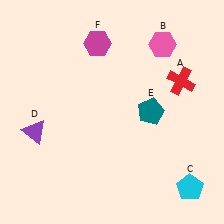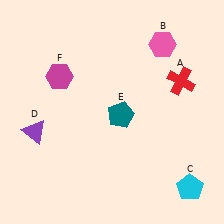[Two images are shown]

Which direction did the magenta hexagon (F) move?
The magenta hexagon (F) moved left.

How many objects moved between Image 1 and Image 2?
2 objects moved between the two images.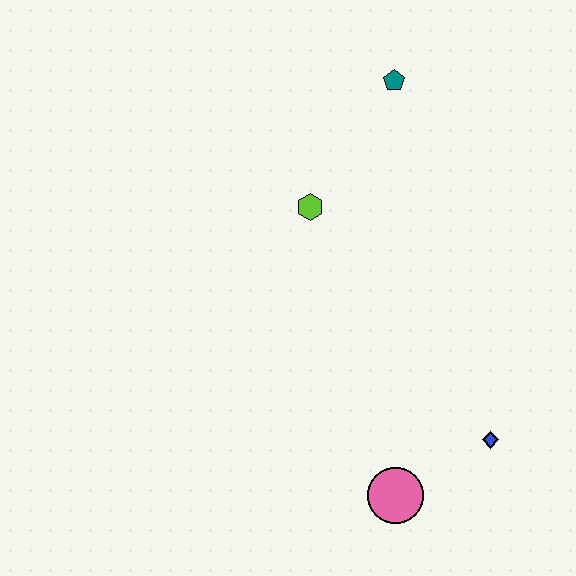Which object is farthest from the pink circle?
The teal pentagon is farthest from the pink circle.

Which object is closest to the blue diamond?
The pink circle is closest to the blue diamond.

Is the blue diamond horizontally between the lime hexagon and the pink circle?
No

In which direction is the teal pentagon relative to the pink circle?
The teal pentagon is above the pink circle.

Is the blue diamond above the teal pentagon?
No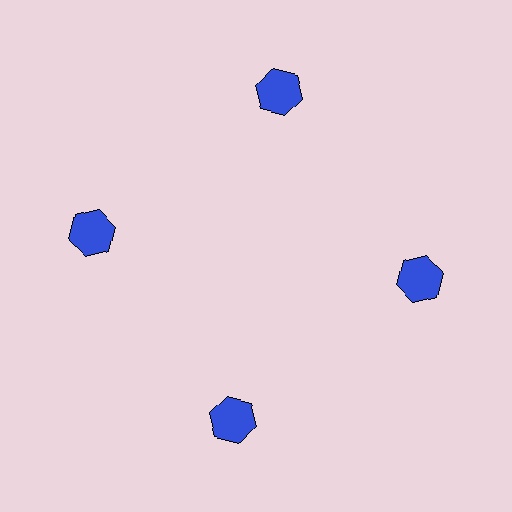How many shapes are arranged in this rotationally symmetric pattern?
There are 4 shapes, arranged in 4 groups of 1.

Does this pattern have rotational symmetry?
Yes, this pattern has 4-fold rotational symmetry. It looks the same after rotating 90 degrees around the center.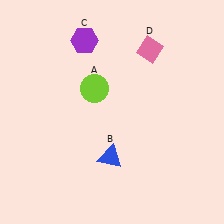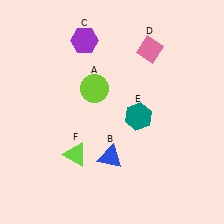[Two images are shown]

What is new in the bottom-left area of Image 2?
A lime triangle (F) was added in the bottom-left area of Image 2.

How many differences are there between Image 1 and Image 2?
There are 2 differences between the two images.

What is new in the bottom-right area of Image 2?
A teal hexagon (E) was added in the bottom-right area of Image 2.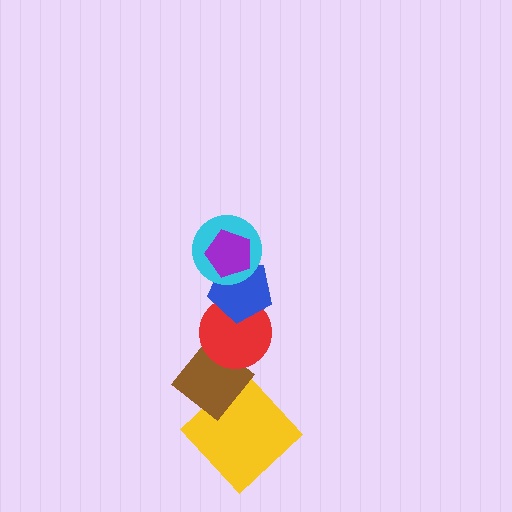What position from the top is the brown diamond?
The brown diamond is 5th from the top.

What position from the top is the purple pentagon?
The purple pentagon is 1st from the top.